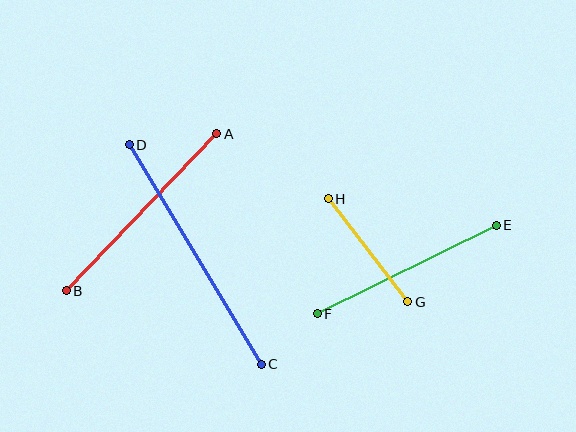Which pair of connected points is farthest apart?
Points C and D are farthest apart.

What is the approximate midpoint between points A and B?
The midpoint is at approximately (141, 212) pixels.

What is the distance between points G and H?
The distance is approximately 130 pixels.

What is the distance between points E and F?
The distance is approximately 200 pixels.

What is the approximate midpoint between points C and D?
The midpoint is at approximately (195, 255) pixels.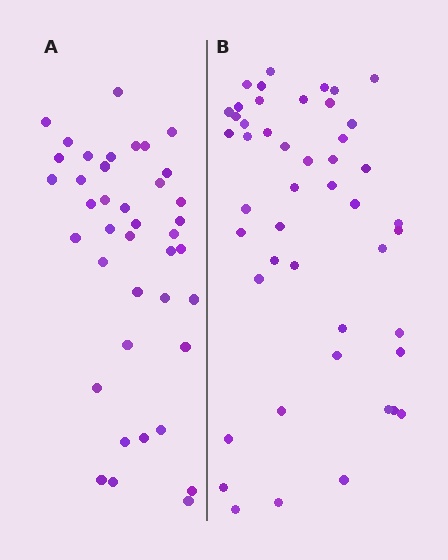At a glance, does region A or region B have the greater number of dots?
Region B (the right region) has more dots.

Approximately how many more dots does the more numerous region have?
Region B has roughly 8 or so more dots than region A.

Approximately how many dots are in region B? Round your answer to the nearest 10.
About 50 dots. (The exact count is 47, which rounds to 50.)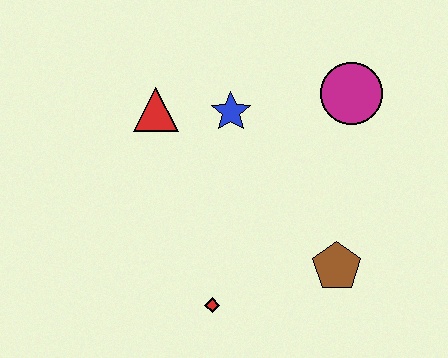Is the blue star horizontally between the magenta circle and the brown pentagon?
No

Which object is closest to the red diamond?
The brown pentagon is closest to the red diamond.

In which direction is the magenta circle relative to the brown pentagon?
The magenta circle is above the brown pentagon.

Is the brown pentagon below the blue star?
Yes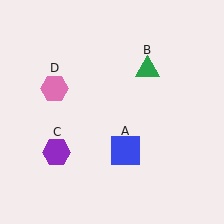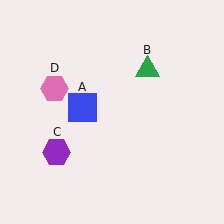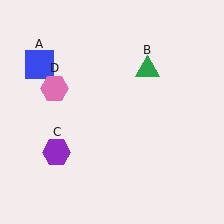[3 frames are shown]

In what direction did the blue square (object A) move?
The blue square (object A) moved up and to the left.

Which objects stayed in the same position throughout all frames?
Green triangle (object B) and purple hexagon (object C) and pink hexagon (object D) remained stationary.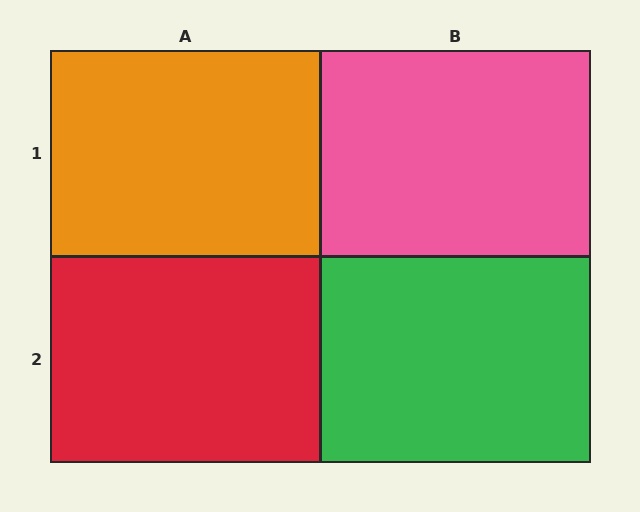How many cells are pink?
1 cell is pink.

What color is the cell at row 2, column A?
Red.